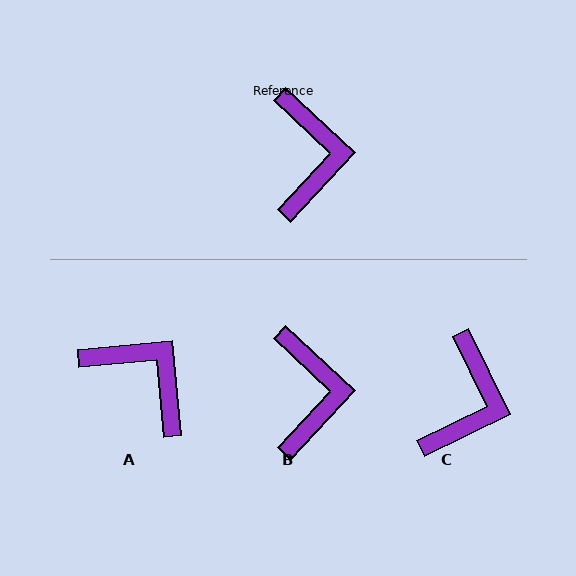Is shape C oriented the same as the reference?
No, it is off by about 21 degrees.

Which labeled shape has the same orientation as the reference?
B.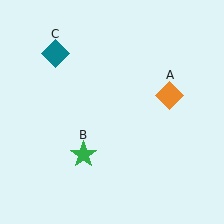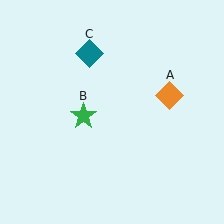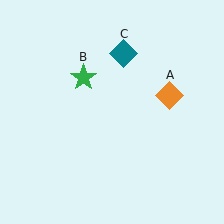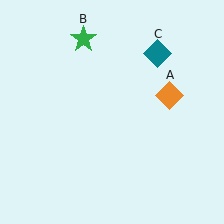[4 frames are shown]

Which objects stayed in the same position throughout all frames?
Orange diamond (object A) remained stationary.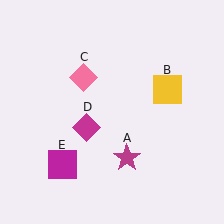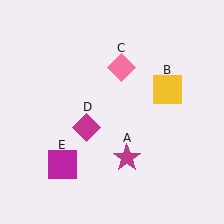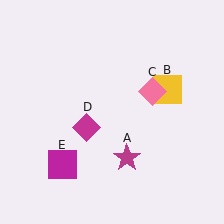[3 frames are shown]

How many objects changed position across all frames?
1 object changed position: pink diamond (object C).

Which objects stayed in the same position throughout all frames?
Magenta star (object A) and yellow square (object B) and magenta diamond (object D) and magenta square (object E) remained stationary.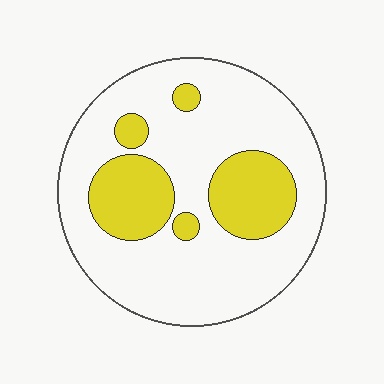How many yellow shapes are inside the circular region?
5.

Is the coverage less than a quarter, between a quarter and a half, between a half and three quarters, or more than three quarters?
Between a quarter and a half.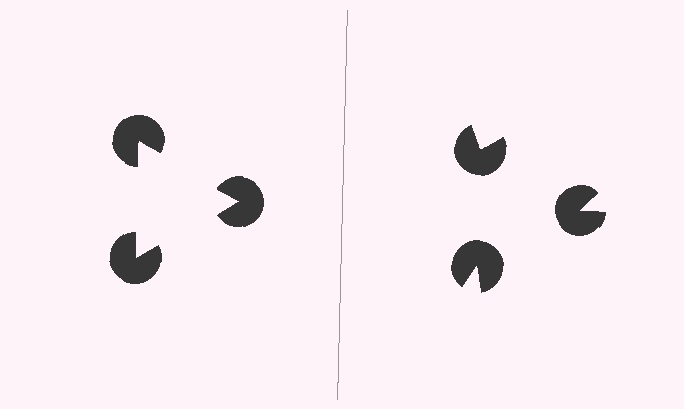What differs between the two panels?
The pac-man discs are positioned identically on both sides; only the wedge orientations differ. On the left they align to a triangle; on the right they are misaligned.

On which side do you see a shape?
An illusory triangle appears on the left side. On the right side the wedge cuts are rotated, so no coherent shape forms.